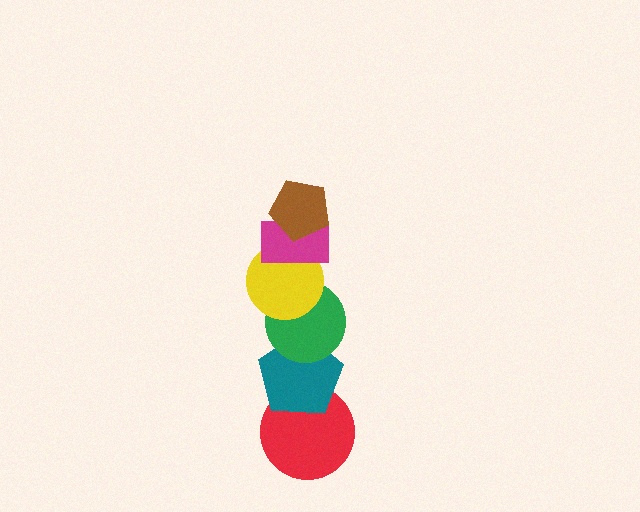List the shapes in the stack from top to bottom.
From top to bottom: the brown pentagon, the magenta rectangle, the yellow circle, the green circle, the teal pentagon, the red circle.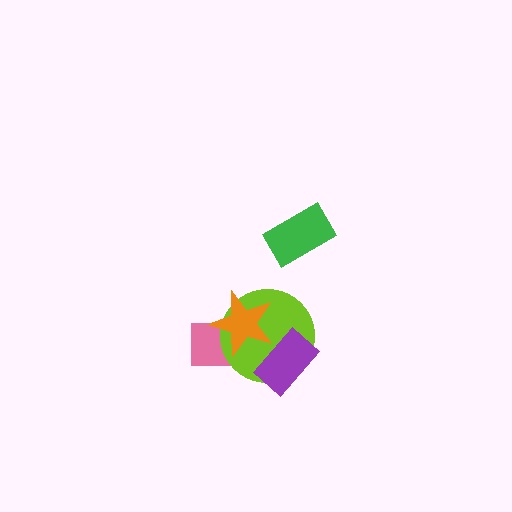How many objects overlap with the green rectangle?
0 objects overlap with the green rectangle.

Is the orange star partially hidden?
No, no other shape covers it.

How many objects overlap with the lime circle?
3 objects overlap with the lime circle.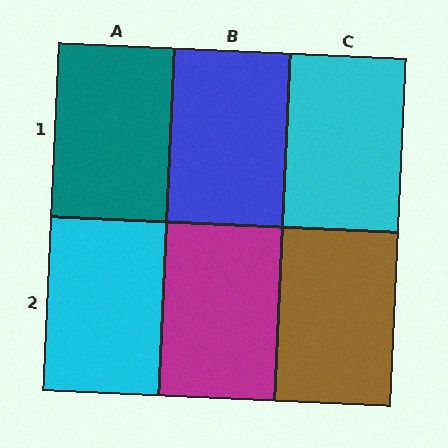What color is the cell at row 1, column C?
Cyan.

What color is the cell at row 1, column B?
Blue.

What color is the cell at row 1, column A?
Teal.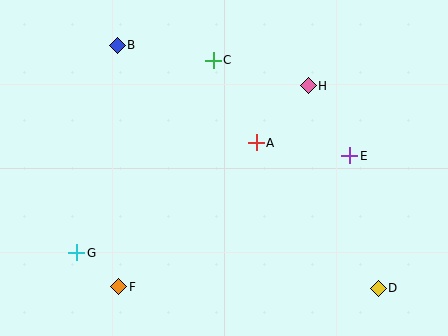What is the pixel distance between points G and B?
The distance between G and B is 211 pixels.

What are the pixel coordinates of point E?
Point E is at (350, 156).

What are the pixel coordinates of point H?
Point H is at (308, 86).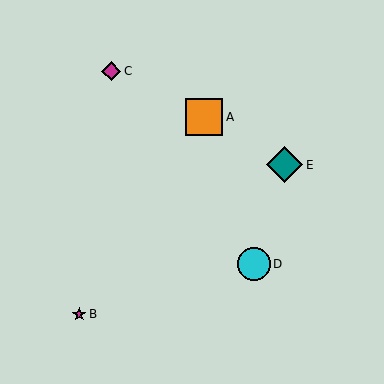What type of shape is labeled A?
Shape A is an orange square.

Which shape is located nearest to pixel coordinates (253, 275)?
The cyan circle (labeled D) at (254, 264) is nearest to that location.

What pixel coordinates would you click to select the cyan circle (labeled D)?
Click at (254, 264) to select the cyan circle D.